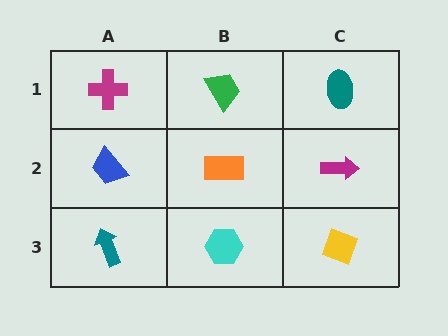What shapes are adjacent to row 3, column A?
A blue trapezoid (row 2, column A), a cyan hexagon (row 3, column B).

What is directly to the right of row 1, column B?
A teal ellipse.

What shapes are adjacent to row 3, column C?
A magenta arrow (row 2, column C), a cyan hexagon (row 3, column B).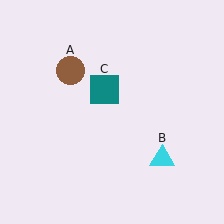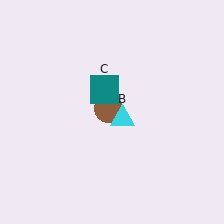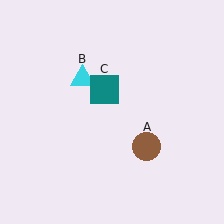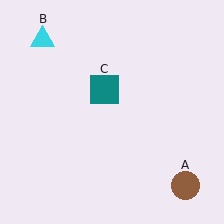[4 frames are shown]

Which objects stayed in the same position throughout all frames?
Teal square (object C) remained stationary.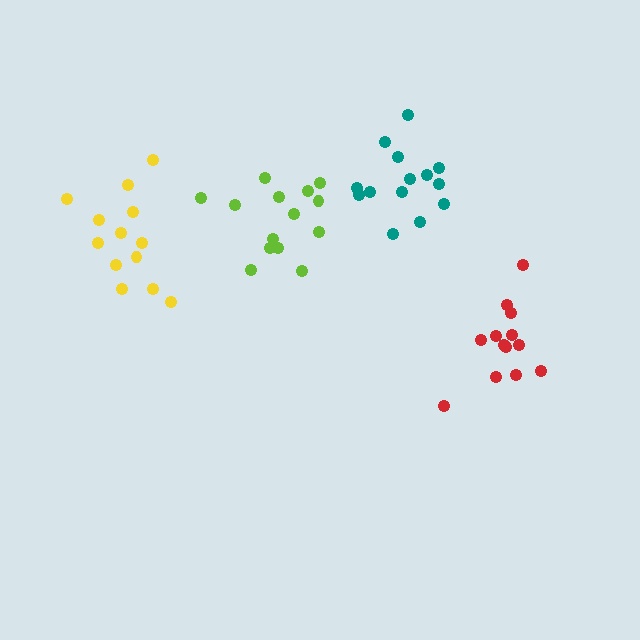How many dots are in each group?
Group 1: 14 dots, Group 2: 13 dots, Group 3: 14 dots, Group 4: 13 dots (54 total).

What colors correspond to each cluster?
The clusters are colored: teal, yellow, lime, red.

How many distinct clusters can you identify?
There are 4 distinct clusters.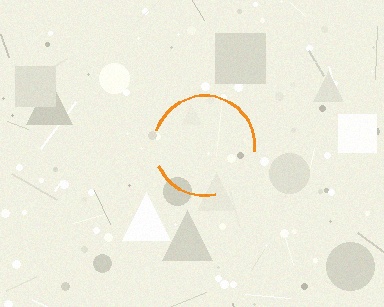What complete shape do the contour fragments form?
The contour fragments form a circle.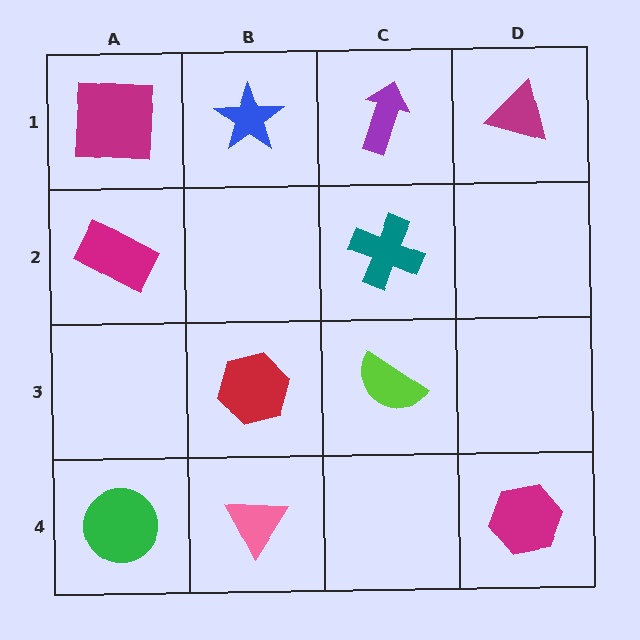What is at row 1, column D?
A magenta triangle.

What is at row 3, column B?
A red hexagon.